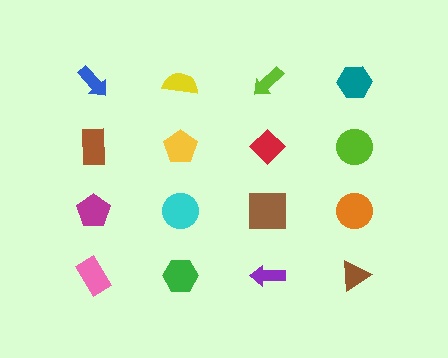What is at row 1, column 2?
A yellow semicircle.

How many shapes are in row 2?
4 shapes.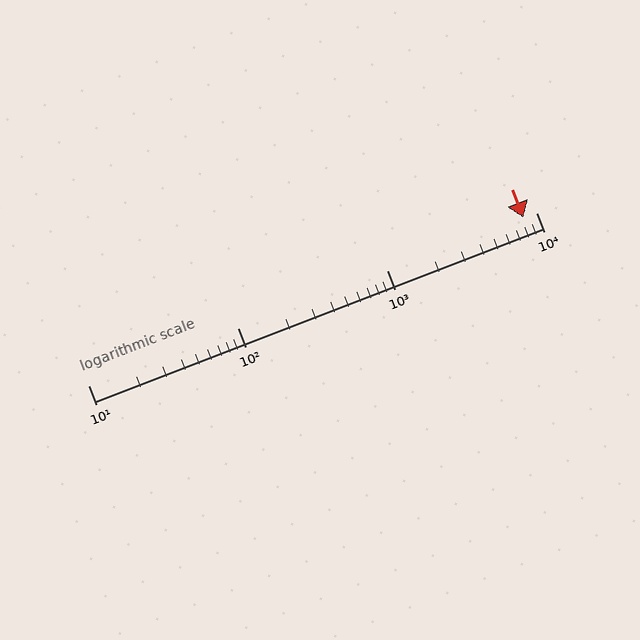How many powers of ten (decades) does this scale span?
The scale spans 3 decades, from 10 to 10000.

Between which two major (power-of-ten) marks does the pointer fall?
The pointer is between 1000 and 10000.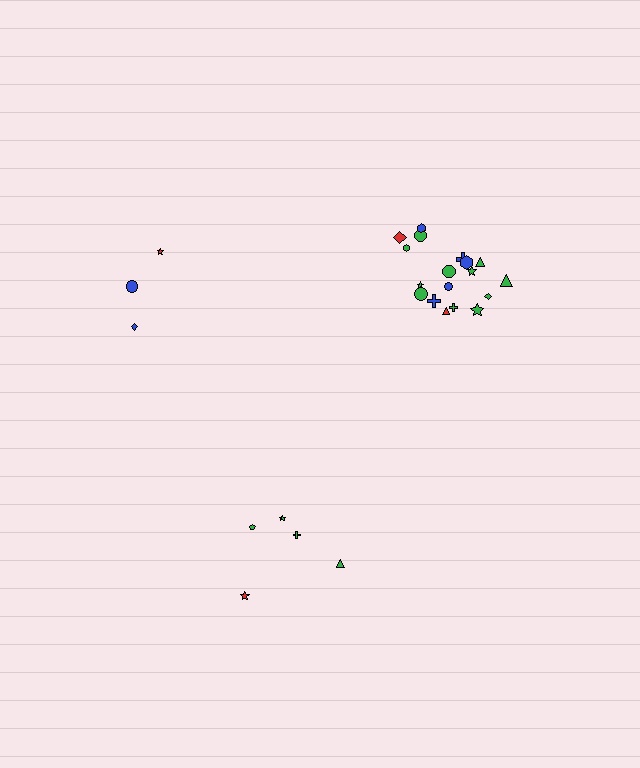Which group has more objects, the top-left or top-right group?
The top-right group.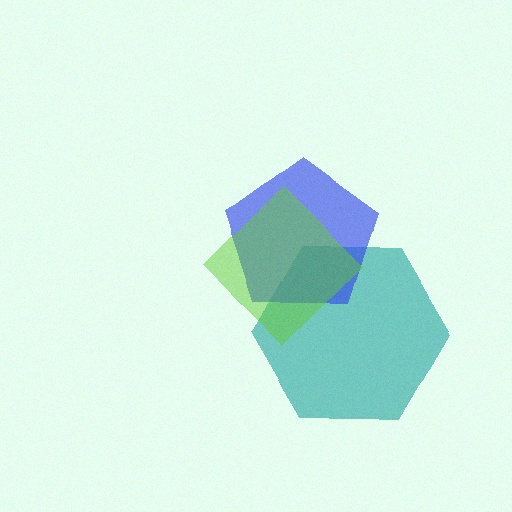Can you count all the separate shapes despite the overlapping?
Yes, there are 3 separate shapes.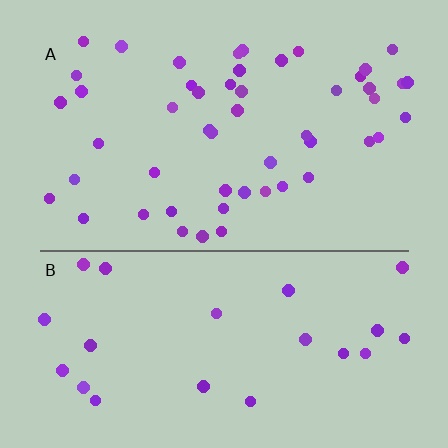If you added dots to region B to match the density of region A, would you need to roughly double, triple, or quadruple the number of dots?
Approximately double.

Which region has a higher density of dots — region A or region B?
A (the top).